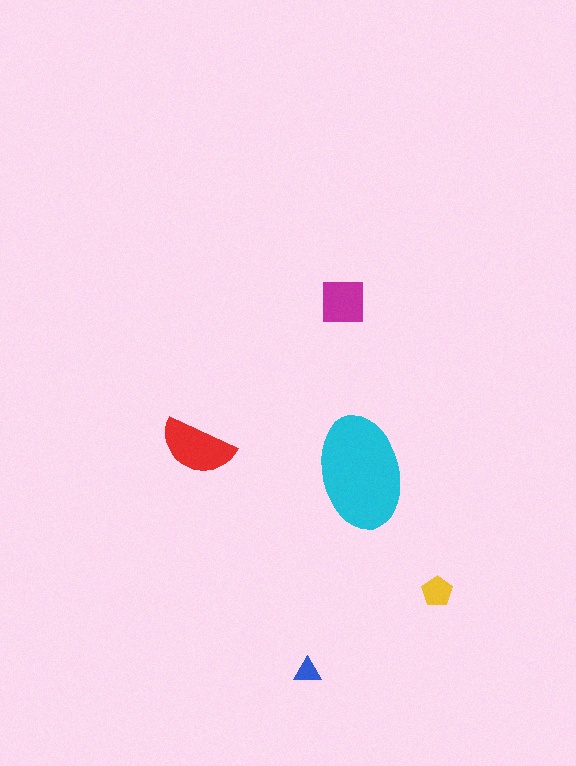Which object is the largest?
The cyan ellipse.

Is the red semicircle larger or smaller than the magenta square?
Larger.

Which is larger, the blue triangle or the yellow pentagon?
The yellow pentagon.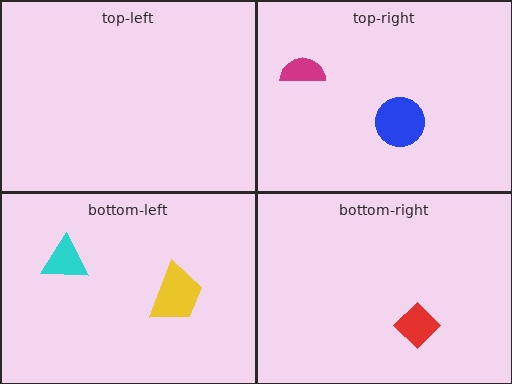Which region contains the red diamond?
The bottom-right region.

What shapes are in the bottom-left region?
The yellow trapezoid, the cyan triangle.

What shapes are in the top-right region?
The magenta semicircle, the blue circle.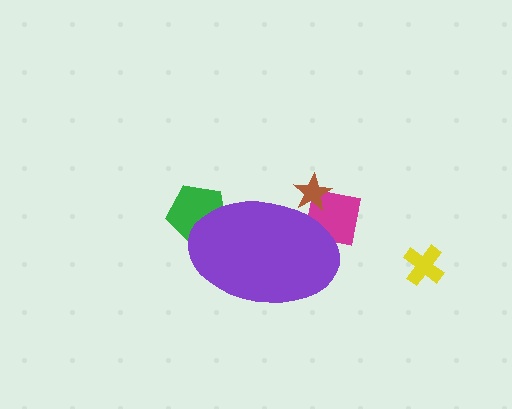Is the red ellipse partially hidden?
Yes, the red ellipse is partially hidden behind the purple ellipse.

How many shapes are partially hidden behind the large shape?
4 shapes are partially hidden.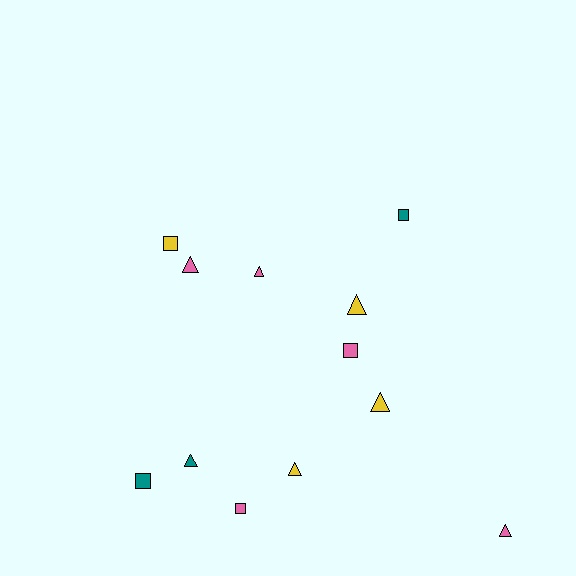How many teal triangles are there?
There is 1 teal triangle.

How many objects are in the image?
There are 12 objects.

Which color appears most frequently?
Pink, with 5 objects.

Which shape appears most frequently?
Triangle, with 7 objects.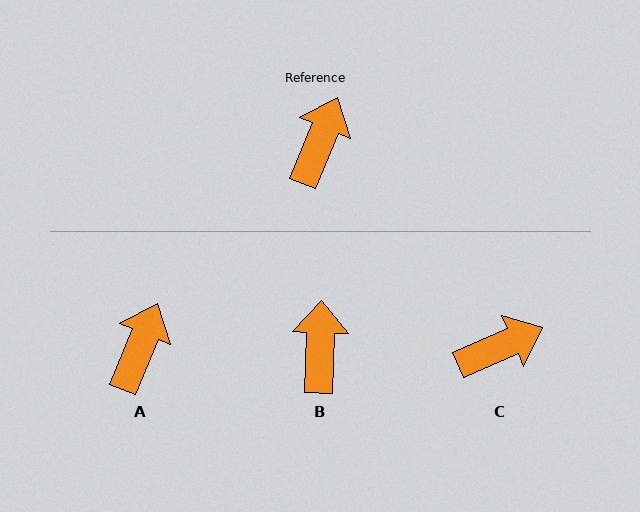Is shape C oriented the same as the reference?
No, it is off by about 44 degrees.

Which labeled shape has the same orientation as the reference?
A.